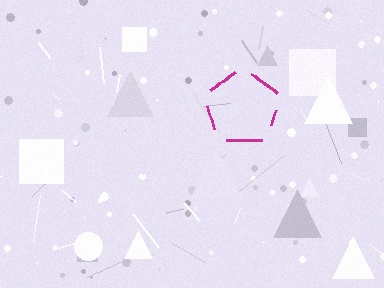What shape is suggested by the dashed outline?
The dashed outline suggests a pentagon.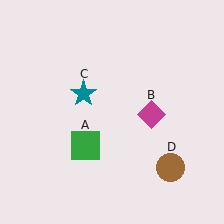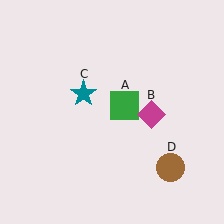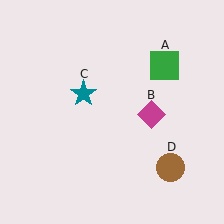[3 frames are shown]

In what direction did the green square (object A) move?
The green square (object A) moved up and to the right.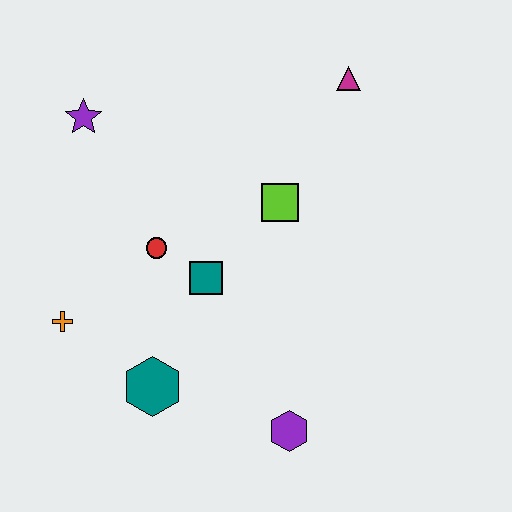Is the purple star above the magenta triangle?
No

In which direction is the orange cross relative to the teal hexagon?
The orange cross is to the left of the teal hexagon.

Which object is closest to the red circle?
The teal square is closest to the red circle.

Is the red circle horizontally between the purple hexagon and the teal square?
No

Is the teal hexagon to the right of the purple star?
Yes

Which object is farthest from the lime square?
The orange cross is farthest from the lime square.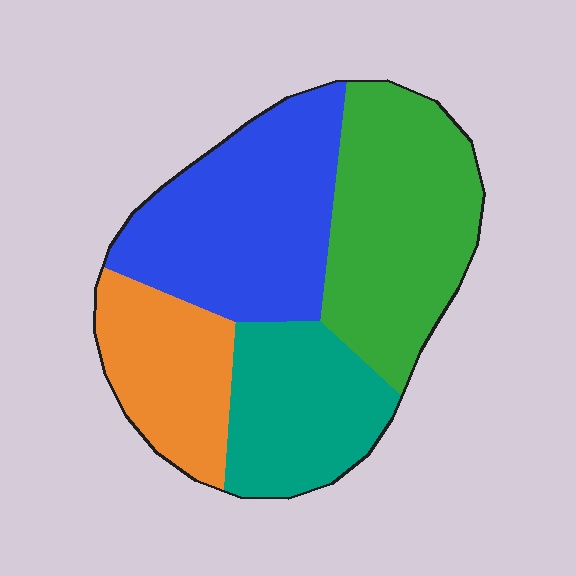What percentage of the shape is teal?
Teal takes up about one fifth (1/5) of the shape.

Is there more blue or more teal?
Blue.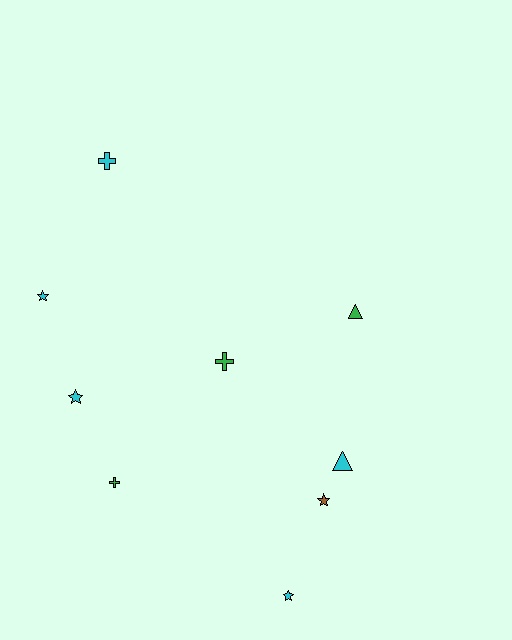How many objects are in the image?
There are 9 objects.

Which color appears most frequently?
Cyan, with 5 objects.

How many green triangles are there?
There is 1 green triangle.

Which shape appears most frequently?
Star, with 4 objects.